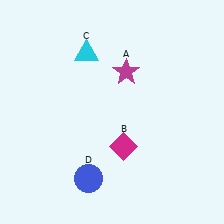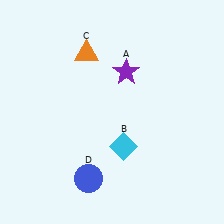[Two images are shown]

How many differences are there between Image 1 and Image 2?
There are 3 differences between the two images.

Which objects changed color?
A changed from magenta to purple. B changed from magenta to cyan. C changed from cyan to orange.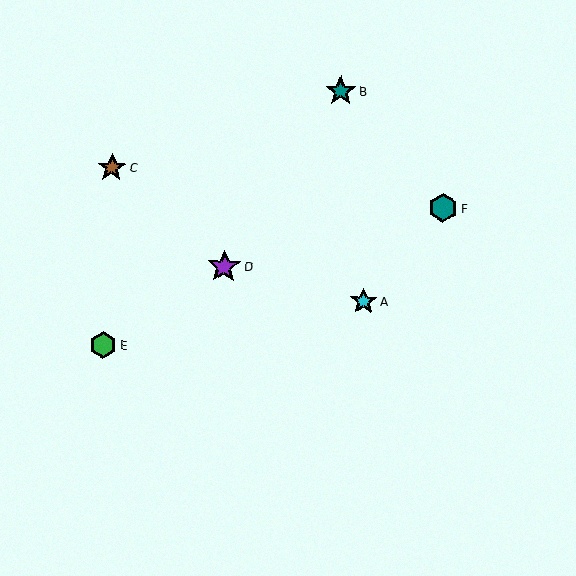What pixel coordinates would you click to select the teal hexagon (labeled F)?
Click at (443, 208) to select the teal hexagon F.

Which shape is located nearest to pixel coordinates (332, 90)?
The teal star (labeled B) at (341, 91) is nearest to that location.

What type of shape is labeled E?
Shape E is a green hexagon.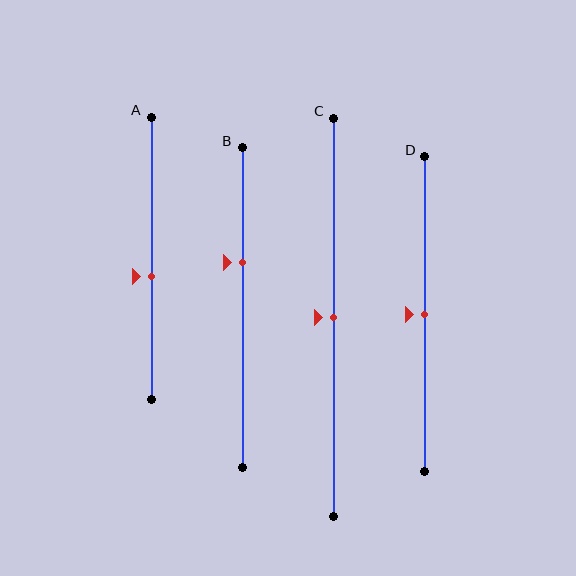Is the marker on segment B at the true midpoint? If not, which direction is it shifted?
No, the marker on segment B is shifted upward by about 14% of the segment length.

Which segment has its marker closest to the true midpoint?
Segment C has its marker closest to the true midpoint.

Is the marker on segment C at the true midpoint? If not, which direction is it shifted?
Yes, the marker on segment C is at the true midpoint.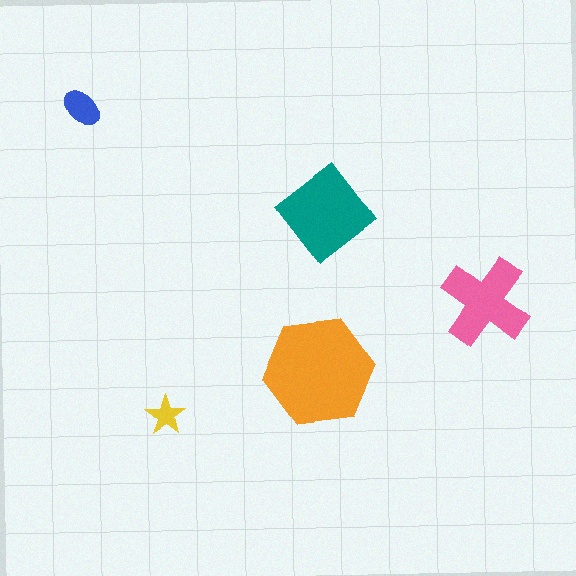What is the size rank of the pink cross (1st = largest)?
3rd.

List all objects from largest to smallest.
The orange hexagon, the teal diamond, the pink cross, the blue ellipse, the yellow star.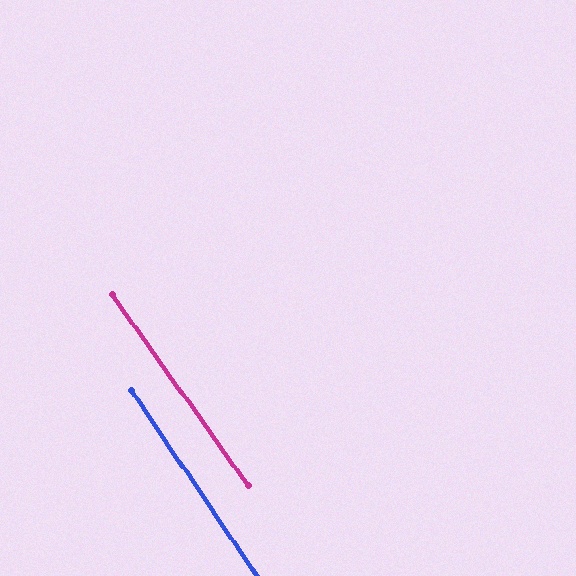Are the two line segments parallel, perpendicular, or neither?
Parallel — their directions differ by only 1.5°.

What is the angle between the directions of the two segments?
Approximately 1 degree.